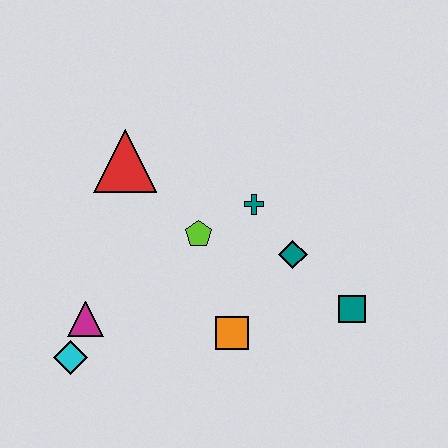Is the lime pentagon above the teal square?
Yes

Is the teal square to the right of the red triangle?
Yes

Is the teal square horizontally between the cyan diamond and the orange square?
No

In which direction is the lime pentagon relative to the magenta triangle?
The lime pentagon is to the right of the magenta triangle.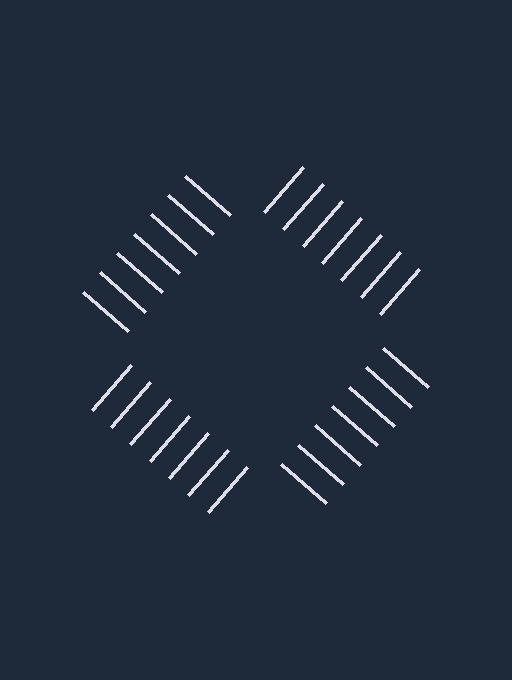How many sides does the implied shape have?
4 sides — the line-ends trace a square.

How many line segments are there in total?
28 — 7 along each of the 4 edges.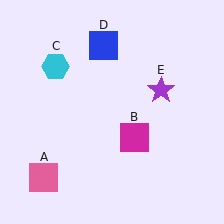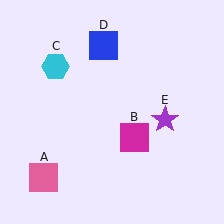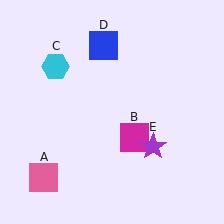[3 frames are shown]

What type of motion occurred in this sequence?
The purple star (object E) rotated clockwise around the center of the scene.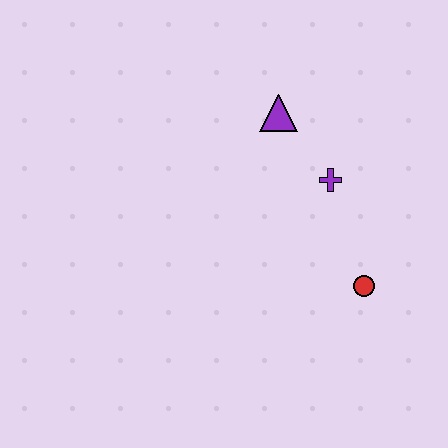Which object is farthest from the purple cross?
The red circle is farthest from the purple cross.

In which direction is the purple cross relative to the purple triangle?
The purple cross is below the purple triangle.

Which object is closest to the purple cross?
The purple triangle is closest to the purple cross.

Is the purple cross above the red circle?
Yes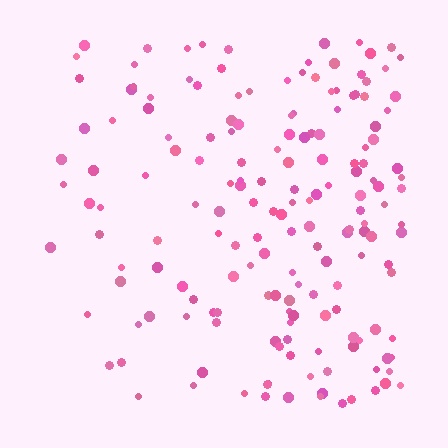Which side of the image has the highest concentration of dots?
The right.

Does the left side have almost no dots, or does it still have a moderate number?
Still a moderate number, just noticeably fewer than the right.